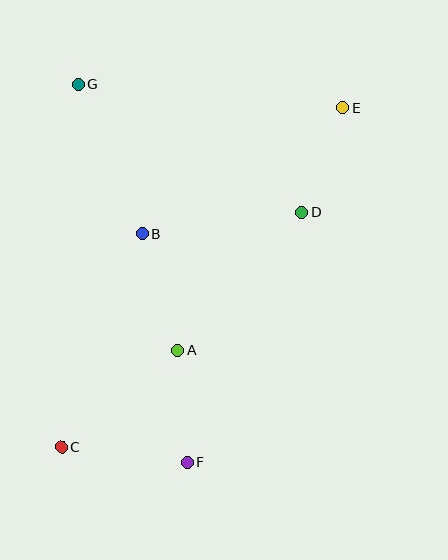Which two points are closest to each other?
Points D and E are closest to each other.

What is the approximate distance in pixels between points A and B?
The distance between A and B is approximately 121 pixels.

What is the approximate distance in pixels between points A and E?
The distance between A and E is approximately 293 pixels.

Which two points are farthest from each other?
Points C and E are farthest from each other.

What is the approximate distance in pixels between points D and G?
The distance between D and G is approximately 258 pixels.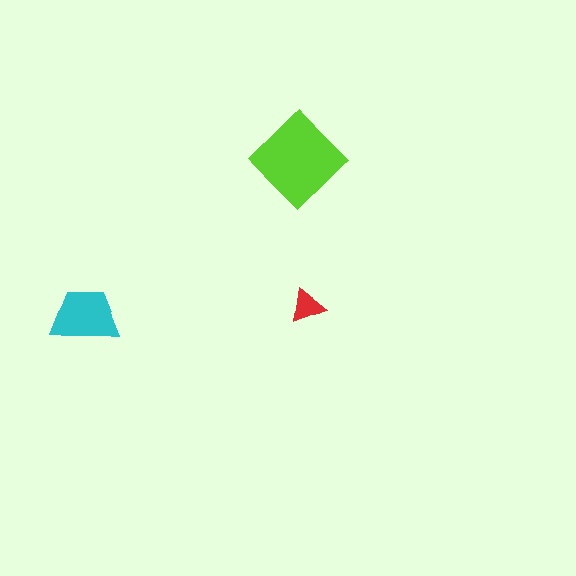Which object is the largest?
The lime diamond.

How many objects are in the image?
There are 3 objects in the image.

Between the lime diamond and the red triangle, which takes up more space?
The lime diamond.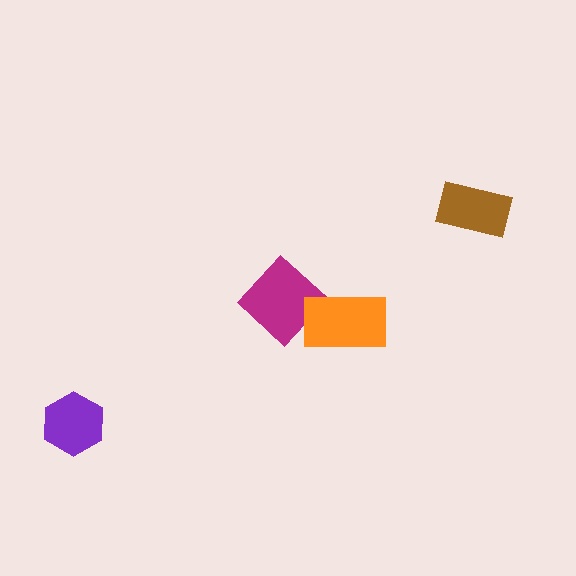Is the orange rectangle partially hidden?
No, no other shape covers it.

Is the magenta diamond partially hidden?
Yes, it is partially covered by another shape.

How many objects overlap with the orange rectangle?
1 object overlaps with the orange rectangle.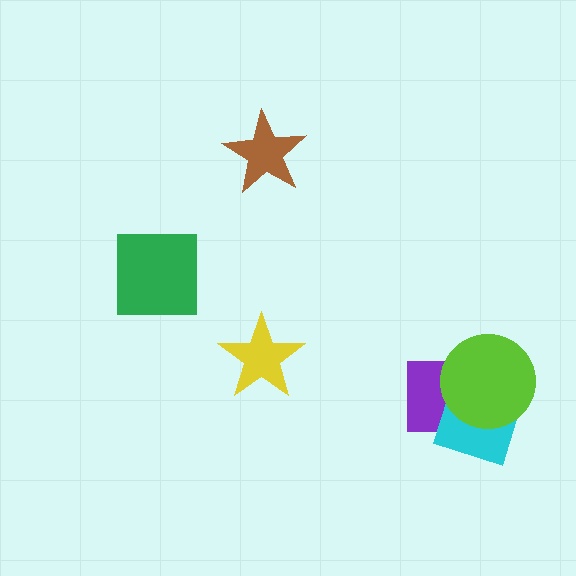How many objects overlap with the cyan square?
2 objects overlap with the cyan square.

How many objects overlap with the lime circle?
2 objects overlap with the lime circle.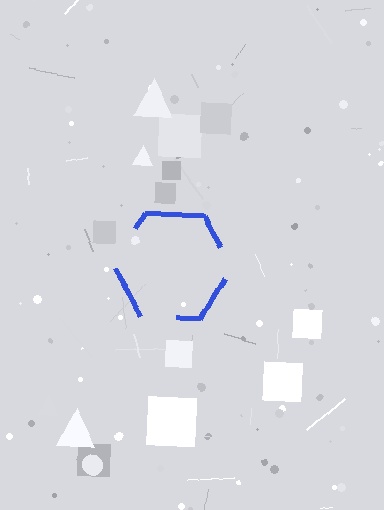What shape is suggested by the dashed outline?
The dashed outline suggests a hexagon.